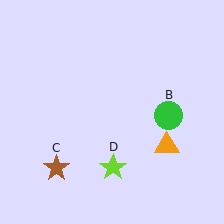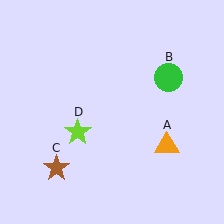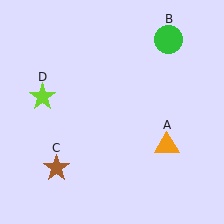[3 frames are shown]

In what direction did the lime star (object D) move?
The lime star (object D) moved up and to the left.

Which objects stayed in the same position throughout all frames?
Orange triangle (object A) and brown star (object C) remained stationary.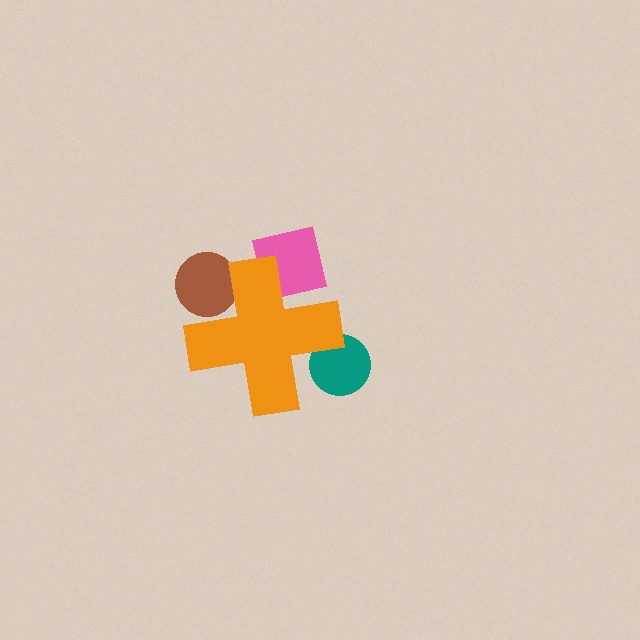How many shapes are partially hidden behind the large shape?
3 shapes are partially hidden.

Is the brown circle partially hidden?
Yes, the brown circle is partially hidden behind the orange cross.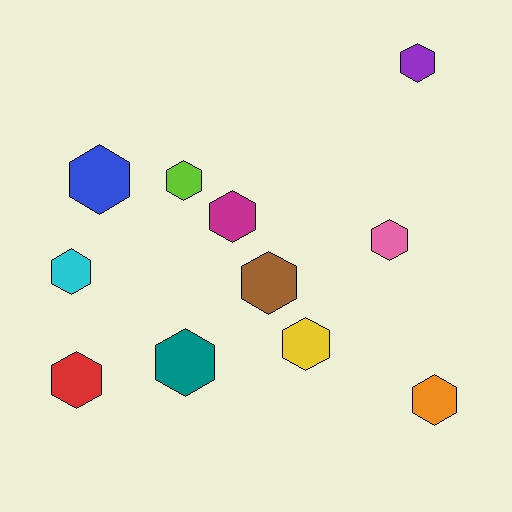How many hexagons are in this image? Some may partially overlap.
There are 11 hexagons.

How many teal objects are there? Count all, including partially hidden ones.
There is 1 teal object.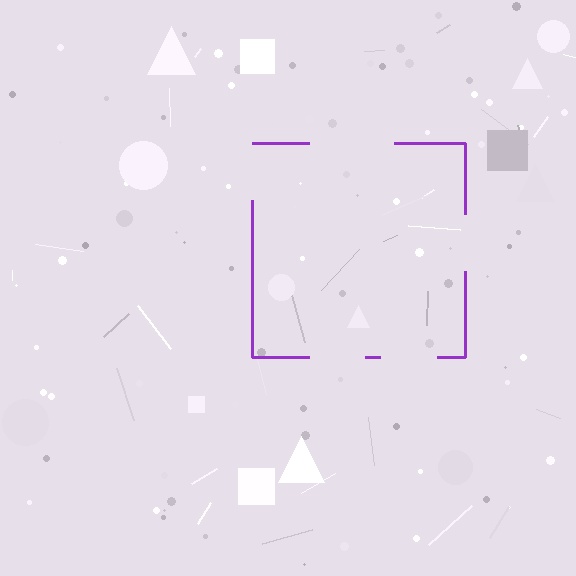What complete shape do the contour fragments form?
The contour fragments form a square.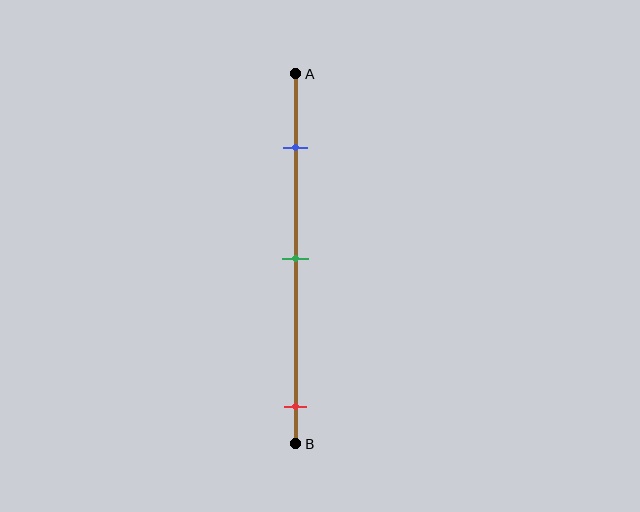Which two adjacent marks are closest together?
The blue and green marks are the closest adjacent pair.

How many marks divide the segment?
There are 3 marks dividing the segment.